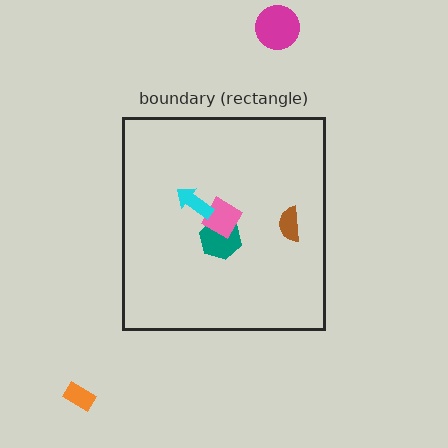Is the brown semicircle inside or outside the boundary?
Inside.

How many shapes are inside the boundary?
4 inside, 2 outside.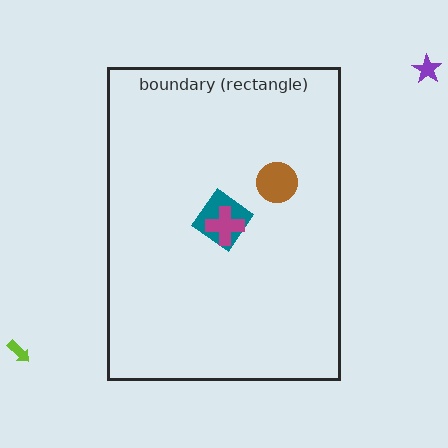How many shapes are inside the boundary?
3 inside, 2 outside.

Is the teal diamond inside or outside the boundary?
Inside.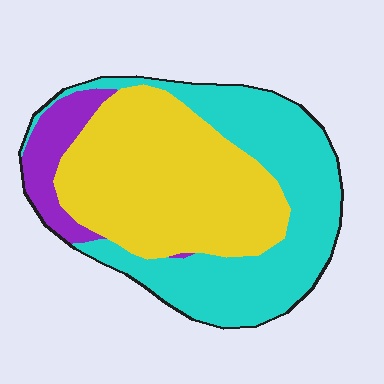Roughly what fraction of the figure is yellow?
Yellow takes up between a quarter and a half of the figure.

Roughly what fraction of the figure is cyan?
Cyan takes up about two fifths (2/5) of the figure.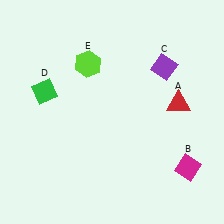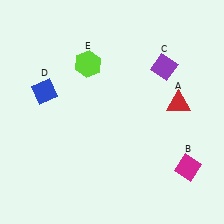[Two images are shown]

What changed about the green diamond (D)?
In Image 1, D is green. In Image 2, it changed to blue.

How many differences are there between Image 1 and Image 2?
There is 1 difference between the two images.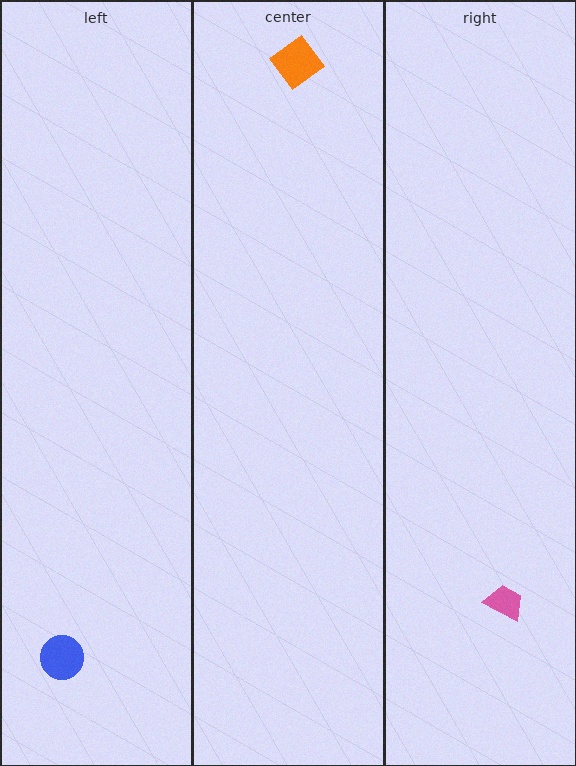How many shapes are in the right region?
1.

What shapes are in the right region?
The pink trapezoid.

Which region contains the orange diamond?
The center region.